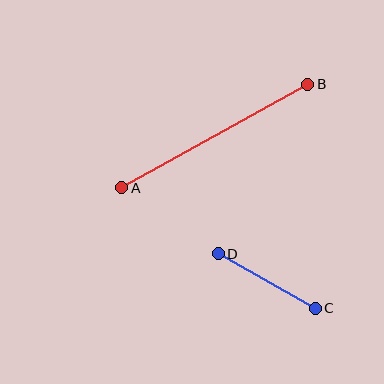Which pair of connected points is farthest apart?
Points A and B are farthest apart.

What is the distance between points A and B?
The distance is approximately 213 pixels.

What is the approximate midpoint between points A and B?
The midpoint is at approximately (215, 136) pixels.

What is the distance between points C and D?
The distance is approximately 111 pixels.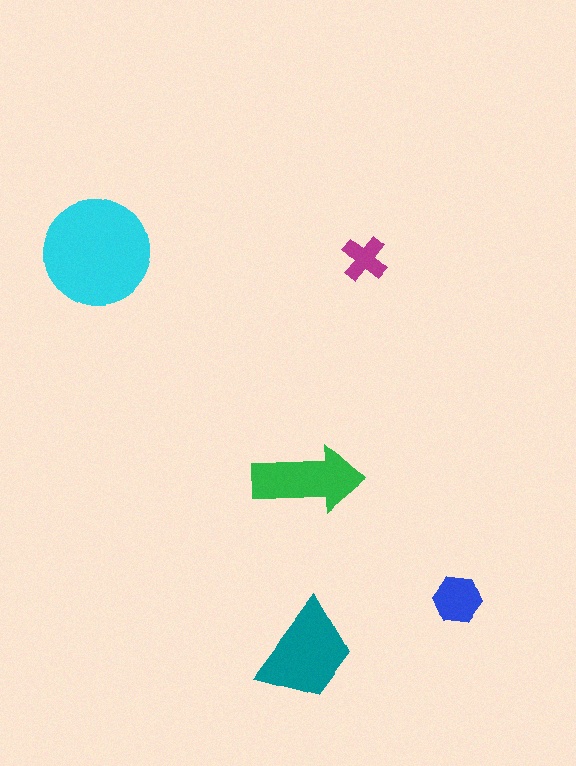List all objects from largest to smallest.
The cyan circle, the teal trapezoid, the green arrow, the blue hexagon, the magenta cross.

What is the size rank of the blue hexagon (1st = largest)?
4th.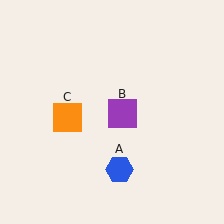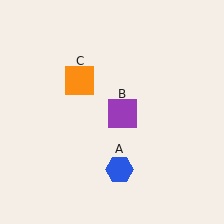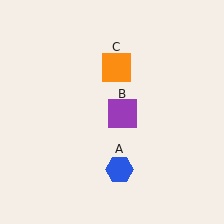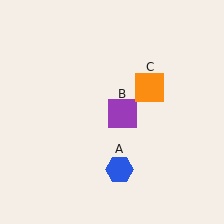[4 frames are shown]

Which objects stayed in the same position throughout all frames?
Blue hexagon (object A) and purple square (object B) remained stationary.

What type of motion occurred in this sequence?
The orange square (object C) rotated clockwise around the center of the scene.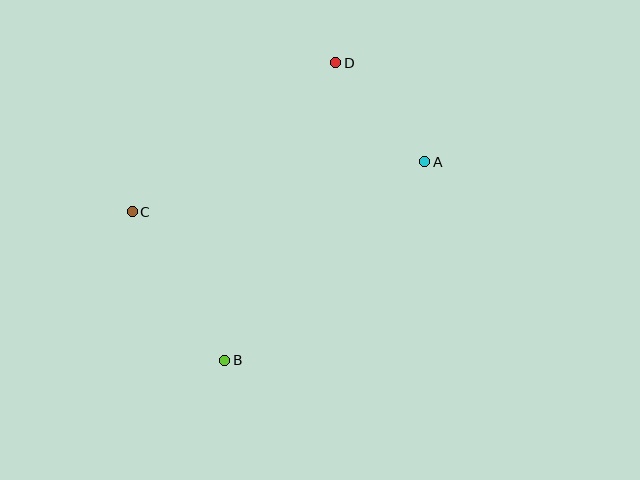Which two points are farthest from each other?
Points B and D are farthest from each other.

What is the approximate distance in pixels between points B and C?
The distance between B and C is approximately 175 pixels.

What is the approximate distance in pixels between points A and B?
The distance between A and B is approximately 282 pixels.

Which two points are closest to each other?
Points A and D are closest to each other.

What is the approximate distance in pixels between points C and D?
The distance between C and D is approximately 252 pixels.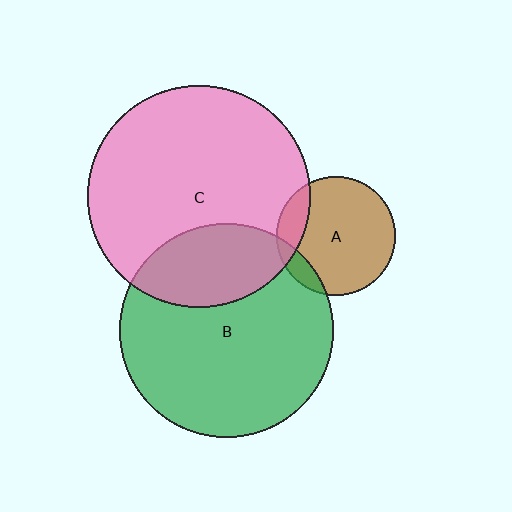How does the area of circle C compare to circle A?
Approximately 3.5 times.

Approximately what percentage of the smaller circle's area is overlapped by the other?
Approximately 25%.